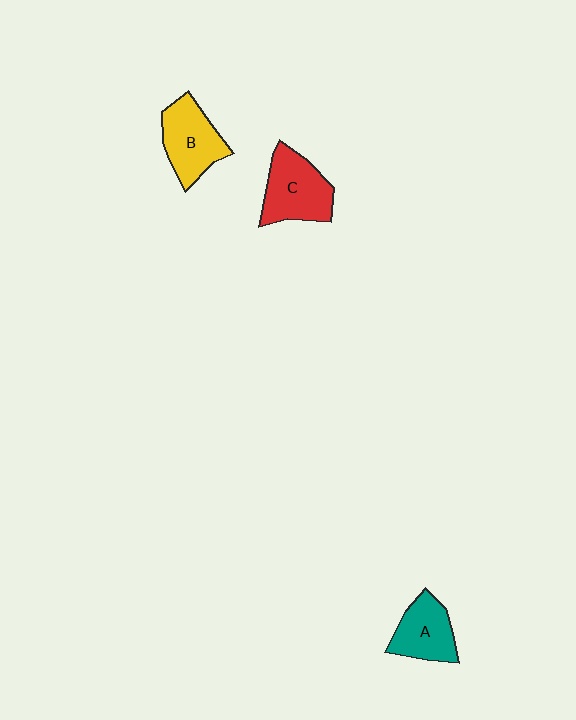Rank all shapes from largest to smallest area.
From largest to smallest: C (red), B (yellow), A (teal).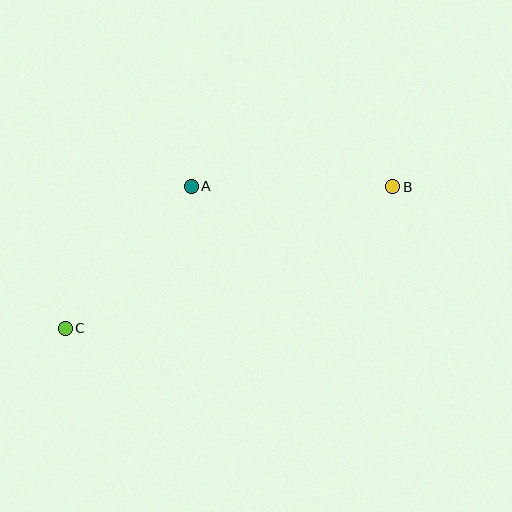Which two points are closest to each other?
Points A and C are closest to each other.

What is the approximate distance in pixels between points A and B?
The distance between A and B is approximately 201 pixels.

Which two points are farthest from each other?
Points B and C are farthest from each other.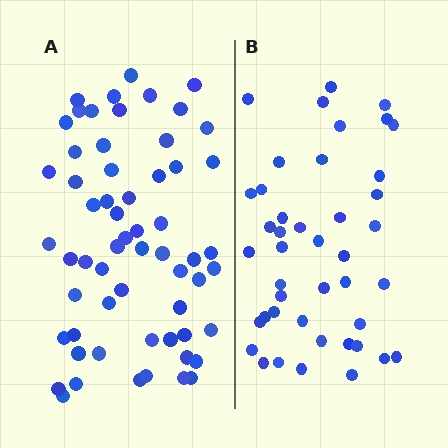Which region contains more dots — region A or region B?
Region A (the left region) has more dots.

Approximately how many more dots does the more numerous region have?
Region A has approximately 15 more dots than region B.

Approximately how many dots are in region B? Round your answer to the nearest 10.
About 40 dots. (The exact count is 43, which rounds to 40.)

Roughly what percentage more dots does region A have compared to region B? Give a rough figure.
About 40% more.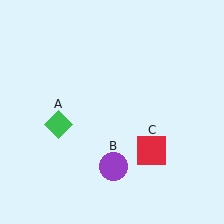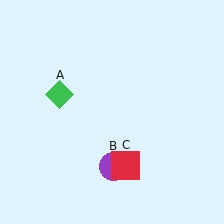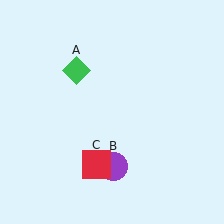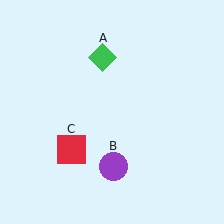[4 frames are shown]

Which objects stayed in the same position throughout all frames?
Purple circle (object B) remained stationary.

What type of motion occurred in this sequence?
The green diamond (object A), red square (object C) rotated clockwise around the center of the scene.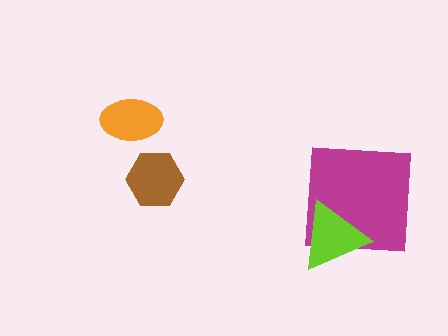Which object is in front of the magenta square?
The lime triangle is in front of the magenta square.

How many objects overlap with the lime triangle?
1 object overlaps with the lime triangle.